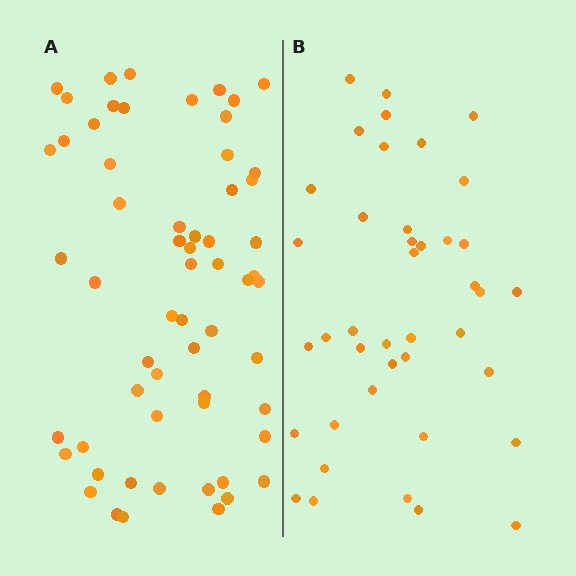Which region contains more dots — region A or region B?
Region A (the left region) has more dots.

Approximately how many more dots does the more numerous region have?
Region A has approximately 20 more dots than region B.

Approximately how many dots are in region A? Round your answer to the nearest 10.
About 60 dots.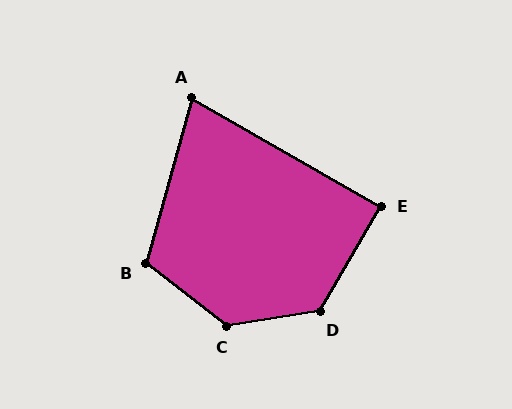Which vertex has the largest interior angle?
C, at approximately 134 degrees.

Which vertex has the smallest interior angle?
A, at approximately 75 degrees.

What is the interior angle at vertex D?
Approximately 129 degrees (obtuse).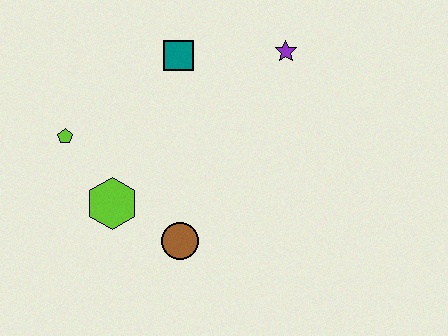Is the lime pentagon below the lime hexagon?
No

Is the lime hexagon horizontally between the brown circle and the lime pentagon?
Yes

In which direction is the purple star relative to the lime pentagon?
The purple star is to the right of the lime pentagon.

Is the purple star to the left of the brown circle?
No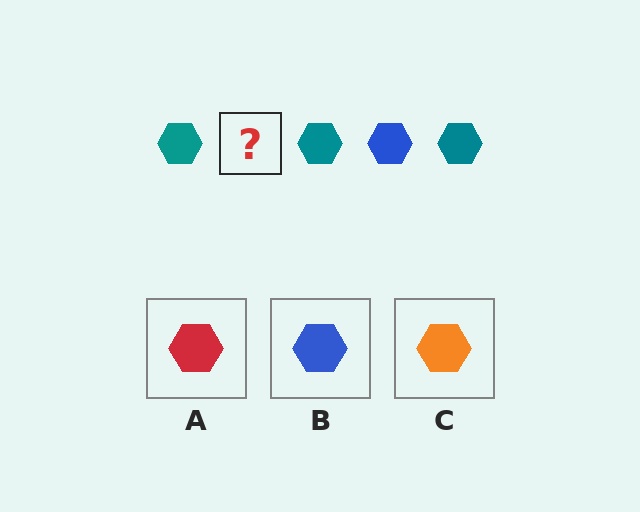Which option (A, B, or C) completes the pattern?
B.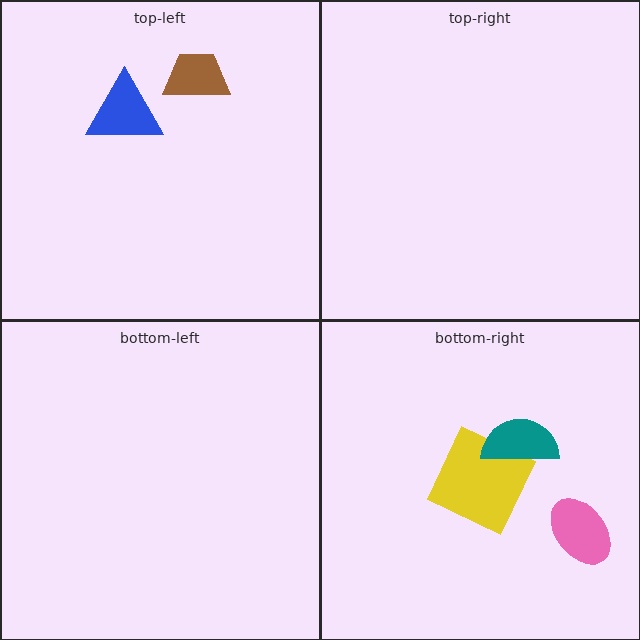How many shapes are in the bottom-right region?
3.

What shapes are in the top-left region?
The brown trapezoid, the blue triangle.